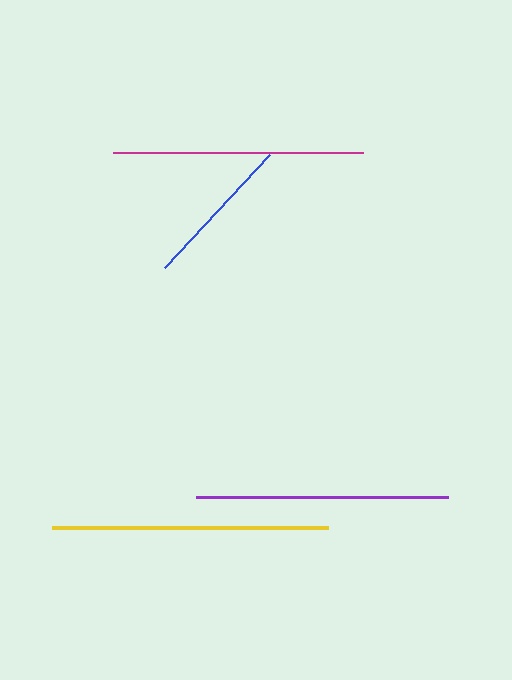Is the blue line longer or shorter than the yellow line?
The yellow line is longer than the blue line.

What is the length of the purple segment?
The purple segment is approximately 252 pixels long.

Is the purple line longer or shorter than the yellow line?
The yellow line is longer than the purple line.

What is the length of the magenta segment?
The magenta segment is approximately 251 pixels long.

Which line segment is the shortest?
The blue line is the shortest at approximately 155 pixels.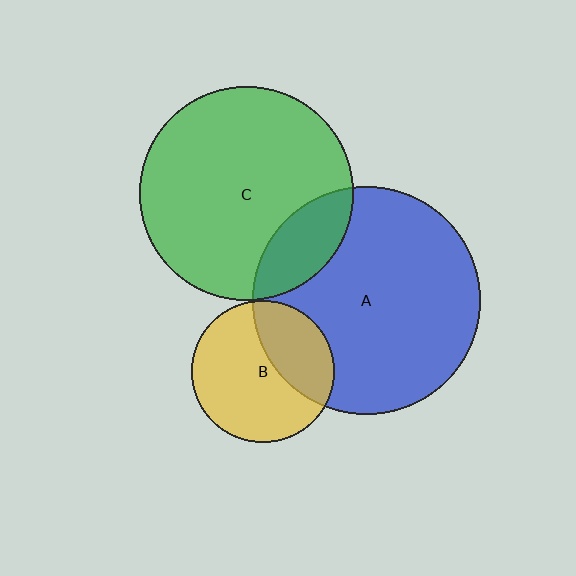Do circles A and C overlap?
Yes.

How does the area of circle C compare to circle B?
Approximately 2.2 times.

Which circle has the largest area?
Circle A (blue).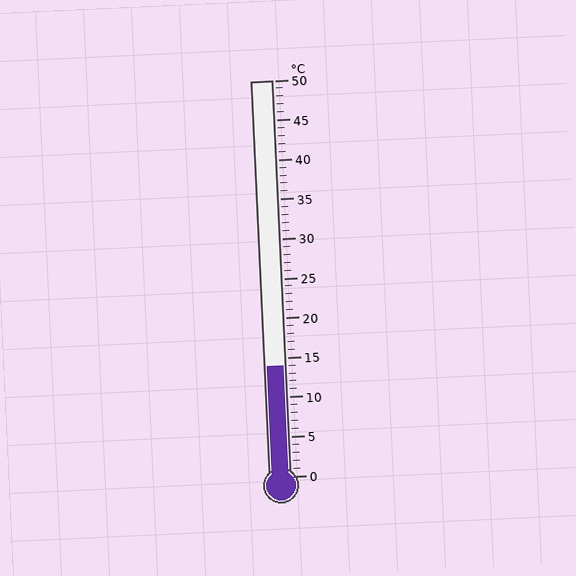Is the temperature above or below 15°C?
The temperature is below 15°C.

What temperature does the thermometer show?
The thermometer shows approximately 14°C.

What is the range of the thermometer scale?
The thermometer scale ranges from 0°C to 50°C.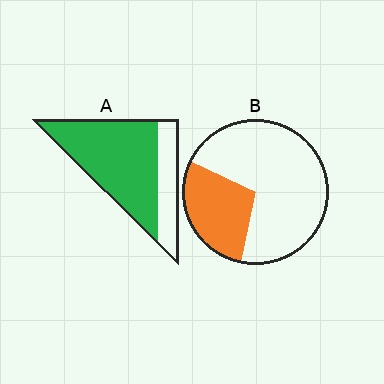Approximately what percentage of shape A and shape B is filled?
A is approximately 75% and B is approximately 30%.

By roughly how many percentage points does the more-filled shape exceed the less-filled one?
By roughly 45 percentage points (A over B).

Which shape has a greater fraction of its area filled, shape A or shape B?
Shape A.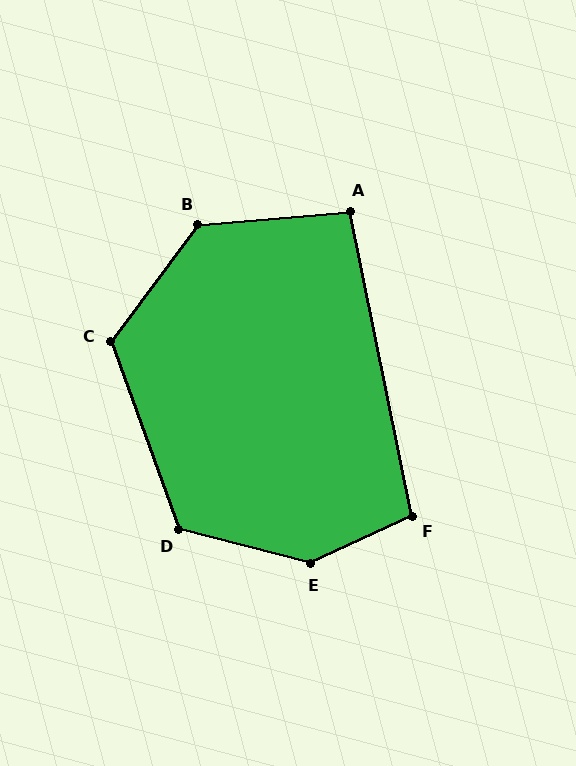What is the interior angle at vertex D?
Approximately 125 degrees (obtuse).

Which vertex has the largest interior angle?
E, at approximately 140 degrees.